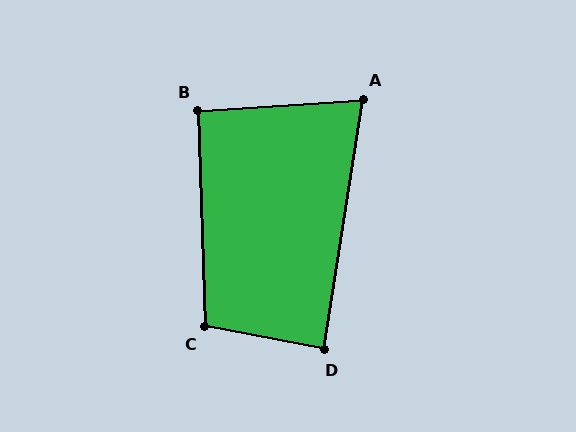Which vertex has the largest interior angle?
C, at approximately 102 degrees.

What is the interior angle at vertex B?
Approximately 92 degrees (approximately right).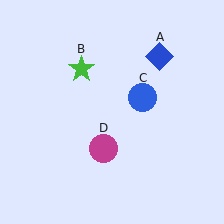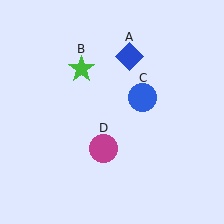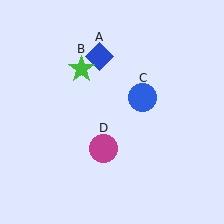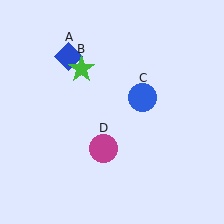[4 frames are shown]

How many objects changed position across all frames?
1 object changed position: blue diamond (object A).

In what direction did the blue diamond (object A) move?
The blue diamond (object A) moved left.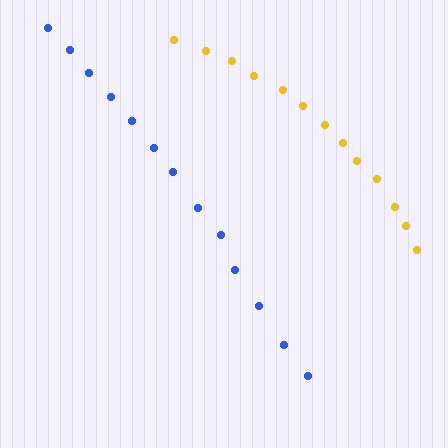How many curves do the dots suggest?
There are 2 distinct paths.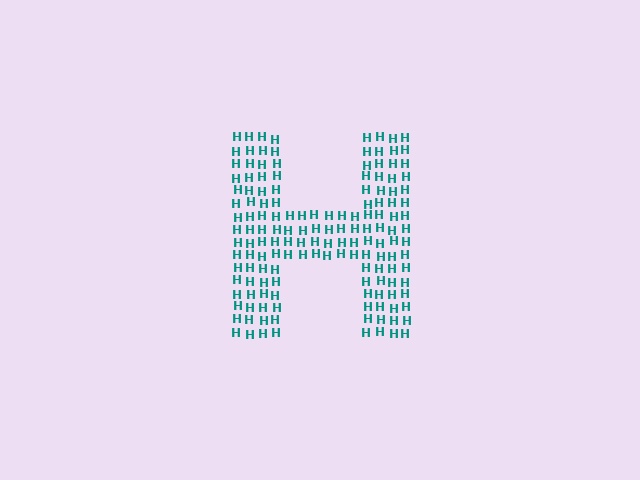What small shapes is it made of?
It is made of small letter H's.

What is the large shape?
The large shape is the letter H.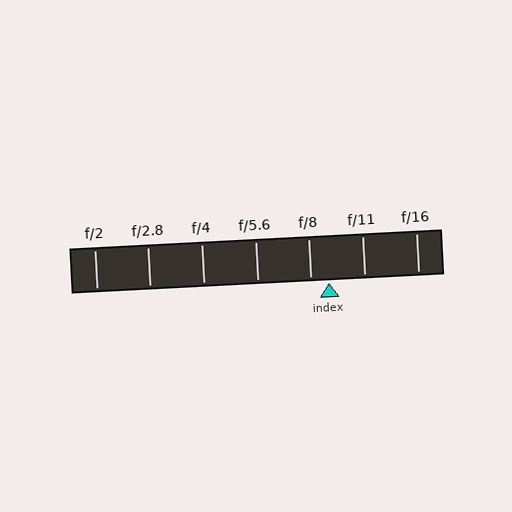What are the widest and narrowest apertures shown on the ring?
The widest aperture shown is f/2 and the narrowest is f/16.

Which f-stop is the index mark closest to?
The index mark is closest to f/8.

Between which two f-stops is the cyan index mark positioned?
The index mark is between f/8 and f/11.